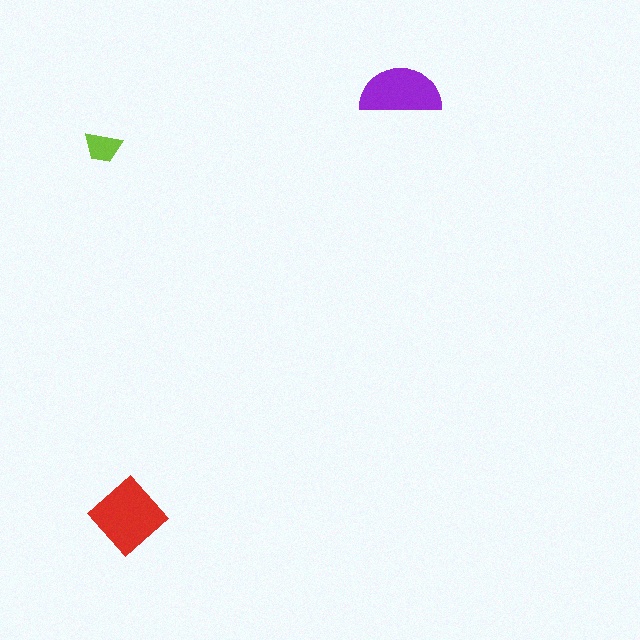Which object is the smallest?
The lime trapezoid.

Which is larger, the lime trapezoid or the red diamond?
The red diamond.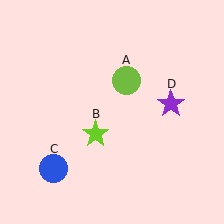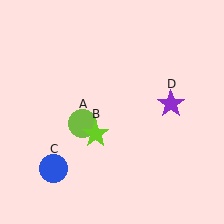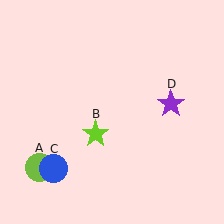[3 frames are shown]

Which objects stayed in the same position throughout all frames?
Lime star (object B) and blue circle (object C) and purple star (object D) remained stationary.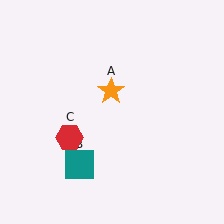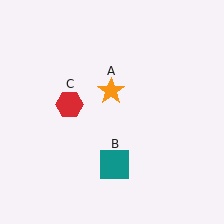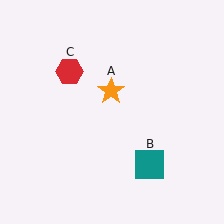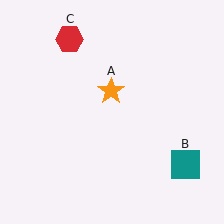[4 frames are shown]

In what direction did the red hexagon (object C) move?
The red hexagon (object C) moved up.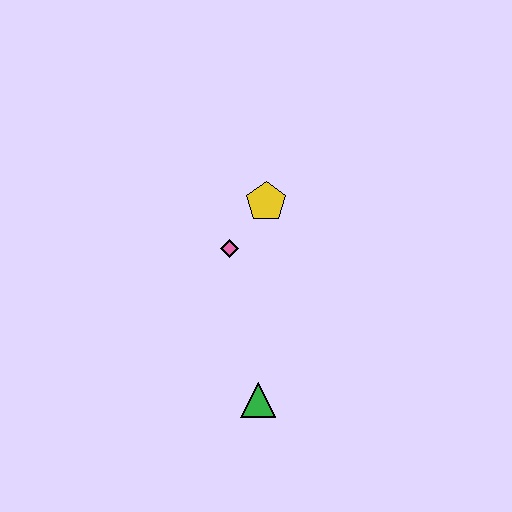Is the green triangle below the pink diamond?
Yes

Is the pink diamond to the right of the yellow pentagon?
No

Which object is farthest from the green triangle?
The yellow pentagon is farthest from the green triangle.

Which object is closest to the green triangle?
The pink diamond is closest to the green triangle.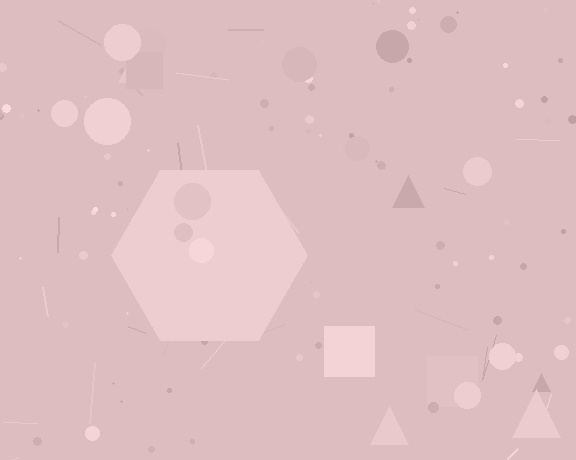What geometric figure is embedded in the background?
A hexagon is embedded in the background.